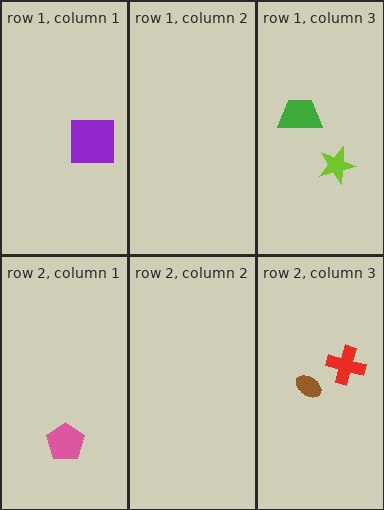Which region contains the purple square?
The row 1, column 1 region.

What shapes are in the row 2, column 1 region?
The pink pentagon.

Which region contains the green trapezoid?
The row 1, column 3 region.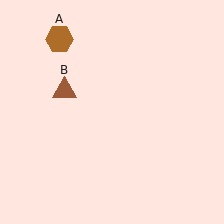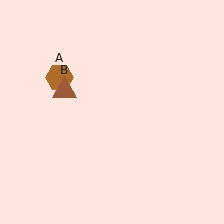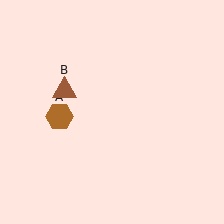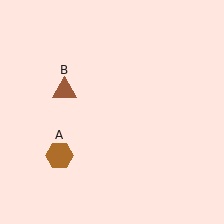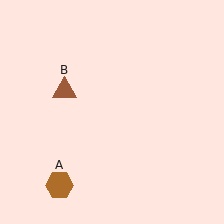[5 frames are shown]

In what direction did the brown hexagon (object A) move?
The brown hexagon (object A) moved down.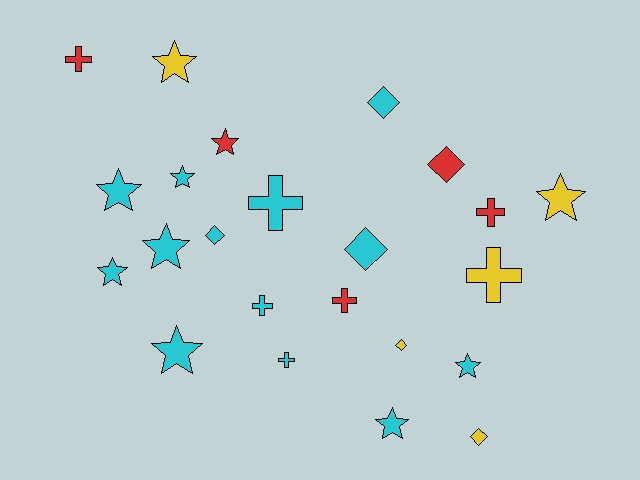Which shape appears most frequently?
Star, with 10 objects.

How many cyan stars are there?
There are 7 cyan stars.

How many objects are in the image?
There are 23 objects.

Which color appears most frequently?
Cyan, with 13 objects.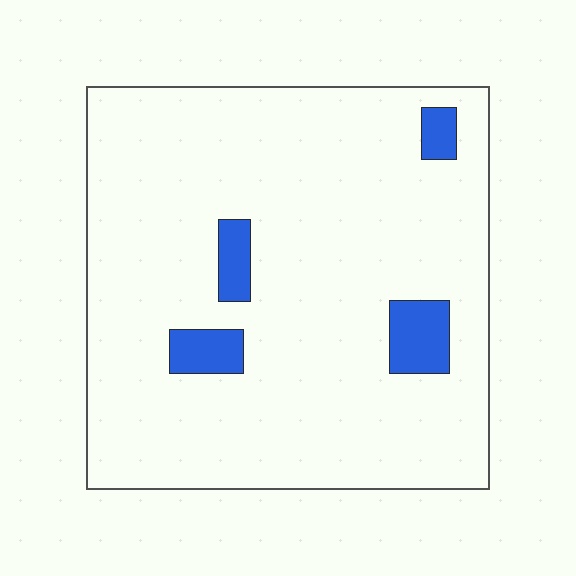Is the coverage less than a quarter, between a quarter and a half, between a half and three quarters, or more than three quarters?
Less than a quarter.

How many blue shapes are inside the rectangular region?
4.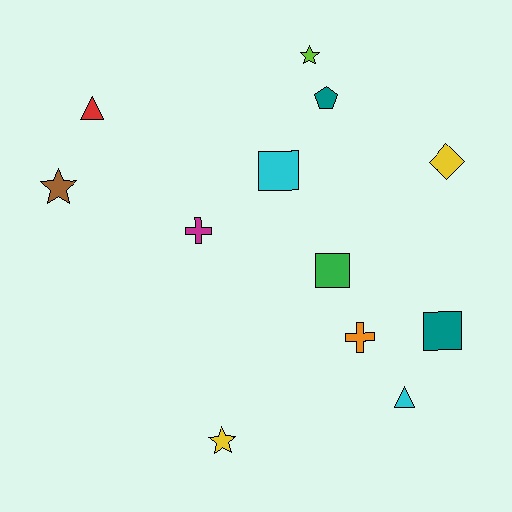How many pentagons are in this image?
There is 1 pentagon.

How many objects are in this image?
There are 12 objects.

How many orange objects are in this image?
There is 1 orange object.